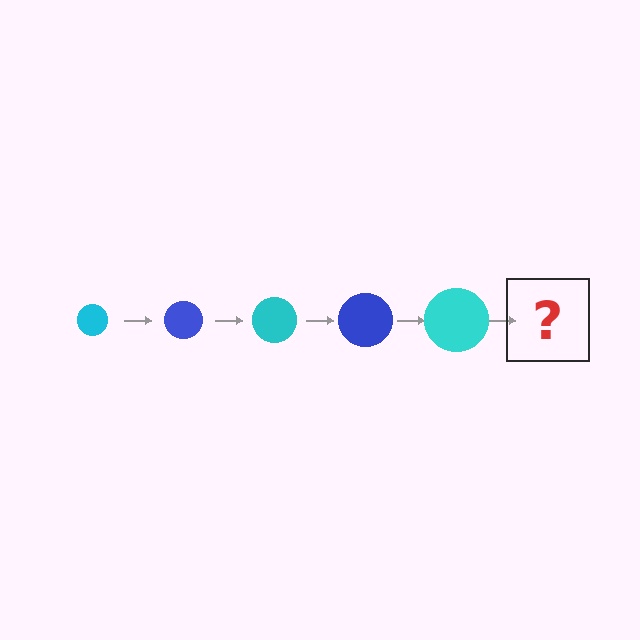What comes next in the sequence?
The next element should be a blue circle, larger than the previous one.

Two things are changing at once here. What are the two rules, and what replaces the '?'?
The two rules are that the circle grows larger each step and the color cycles through cyan and blue. The '?' should be a blue circle, larger than the previous one.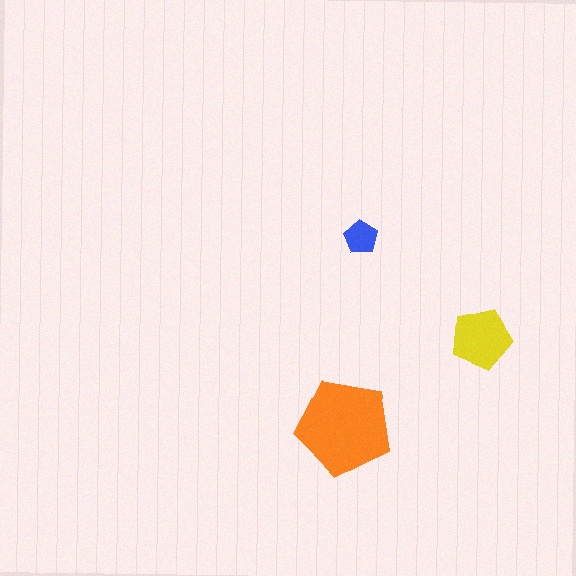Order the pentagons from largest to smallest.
the orange one, the yellow one, the blue one.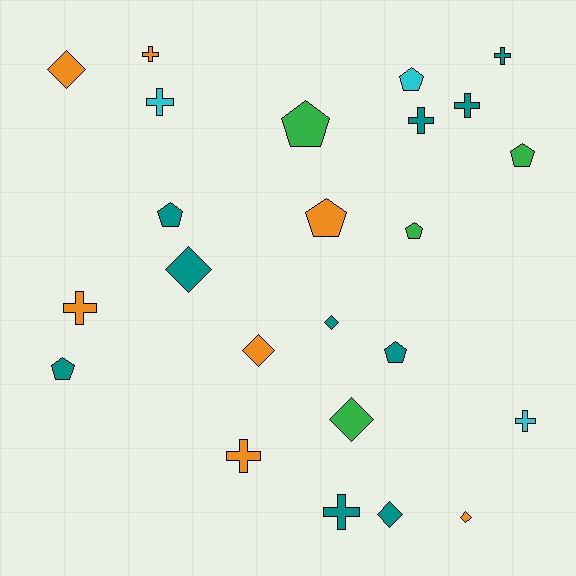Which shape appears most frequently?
Cross, with 9 objects.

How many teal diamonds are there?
There are 3 teal diamonds.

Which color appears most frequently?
Teal, with 10 objects.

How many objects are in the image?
There are 24 objects.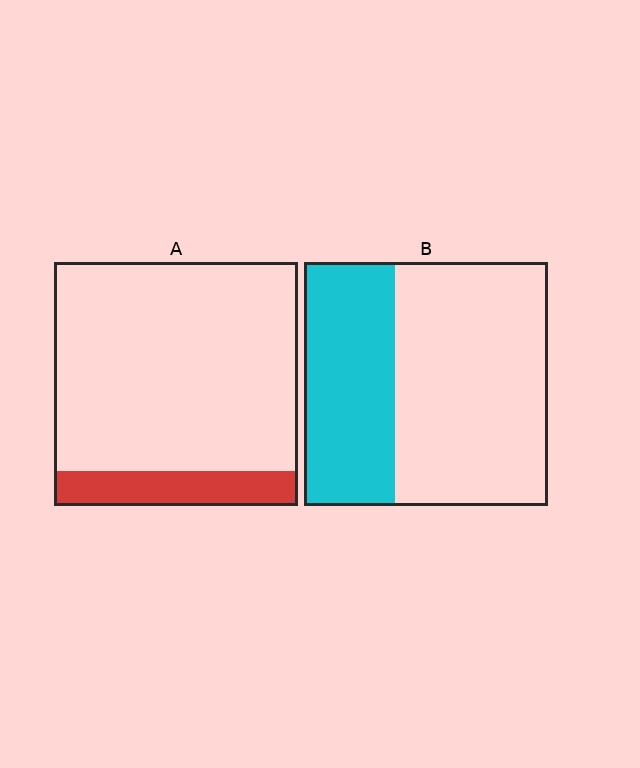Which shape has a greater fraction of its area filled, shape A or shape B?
Shape B.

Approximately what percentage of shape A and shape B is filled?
A is approximately 15% and B is approximately 35%.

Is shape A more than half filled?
No.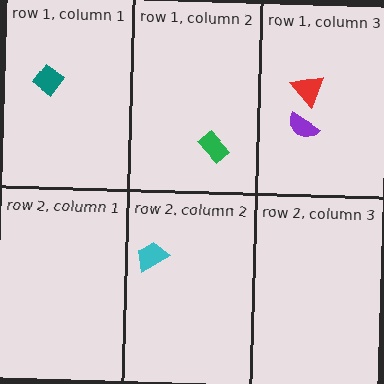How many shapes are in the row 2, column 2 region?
1.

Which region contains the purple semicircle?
The row 1, column 3 region.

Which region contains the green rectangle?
The row 1, column 2 region.